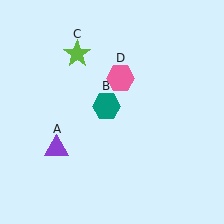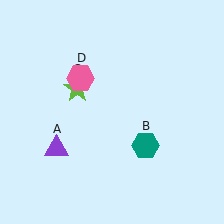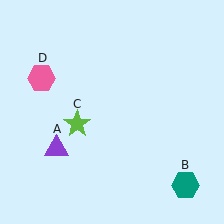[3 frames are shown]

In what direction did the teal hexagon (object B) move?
The teal hexagon (object B) moved down and to the right.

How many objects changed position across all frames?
3 objects changed position: teal hexagon (object B), lime star (object C), pink hexagon (object D).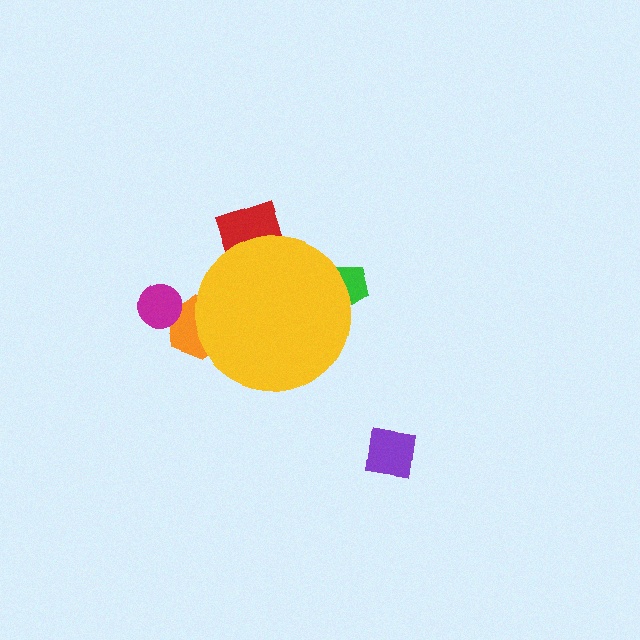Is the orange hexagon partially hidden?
Yes, the orange hexagon is partially hidden behind the yellow circle.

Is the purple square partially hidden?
No, the purple square is fully visible.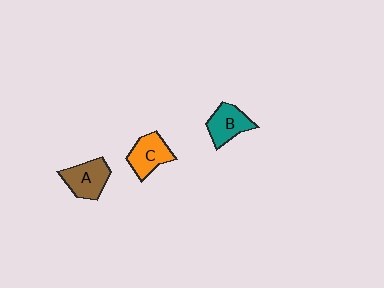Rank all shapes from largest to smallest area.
From largest to smallest: A (brown), C (orange), B (teal).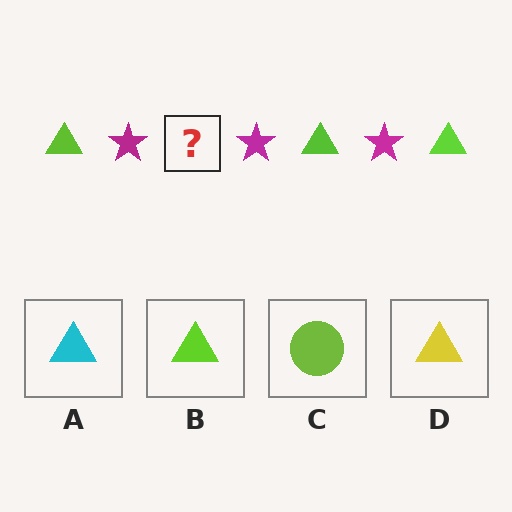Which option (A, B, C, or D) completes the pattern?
B.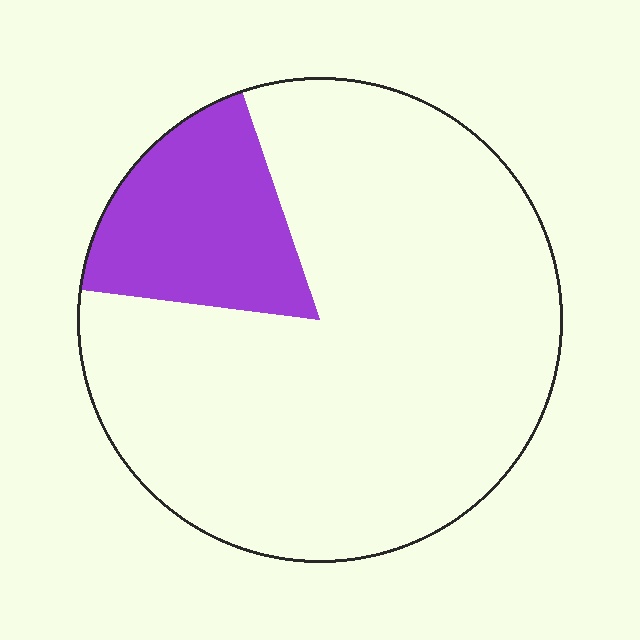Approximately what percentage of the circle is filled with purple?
Approximately 20%.